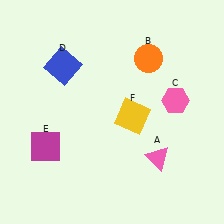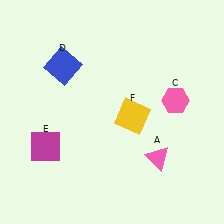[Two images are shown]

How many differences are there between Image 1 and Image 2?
There is 1 difference between the two images.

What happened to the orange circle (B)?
The orange circle (B) was removed in Image 2. It was in the top-right area of Image 1.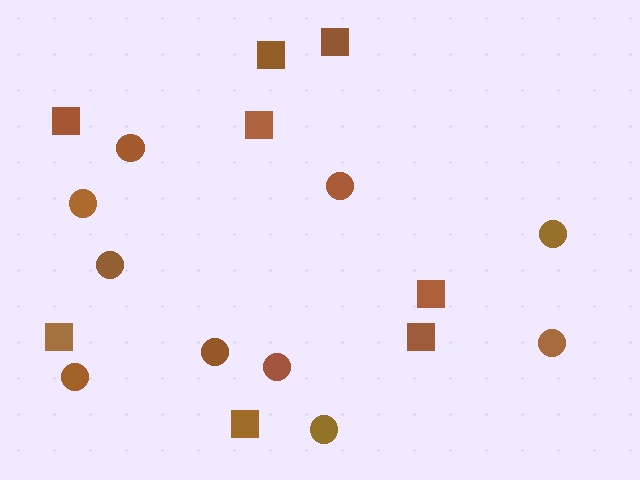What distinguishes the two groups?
There are 2 groups: one group of circles (10) and one group of squares (8).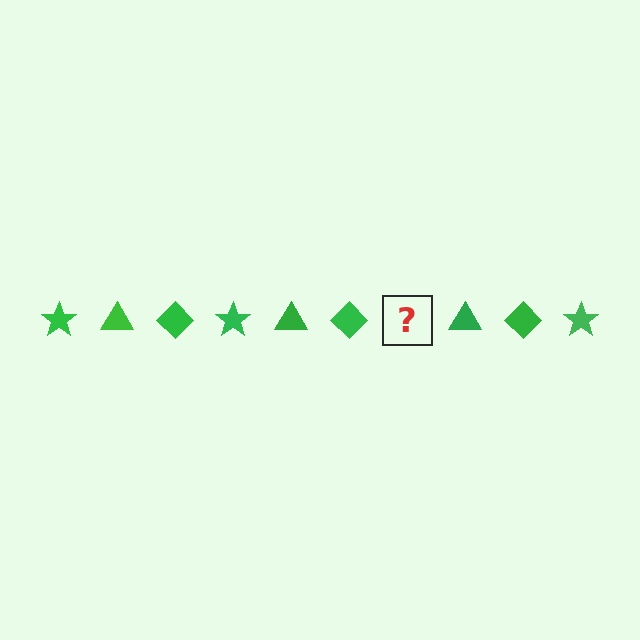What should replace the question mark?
The question mark should be replaced with a green star.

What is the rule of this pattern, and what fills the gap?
The rule is that the pattern cycles through star, triangle, diamond shapes in green. The gap should be filled with a green star.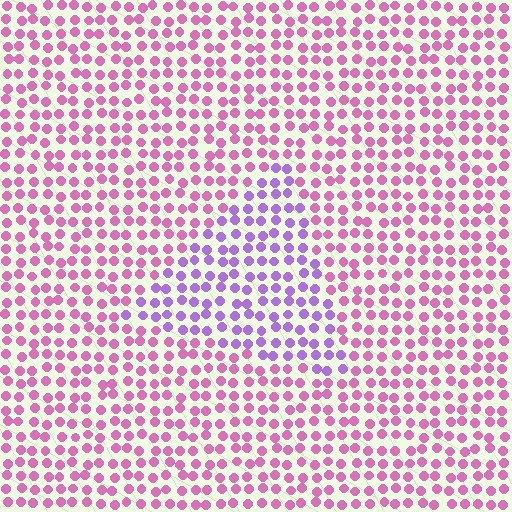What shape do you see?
I see a triangle.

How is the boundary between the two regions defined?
The boundary is defined purely by a slight shift in hue (about 44 degrees). Spacing, size, and orientation are identical on both sides.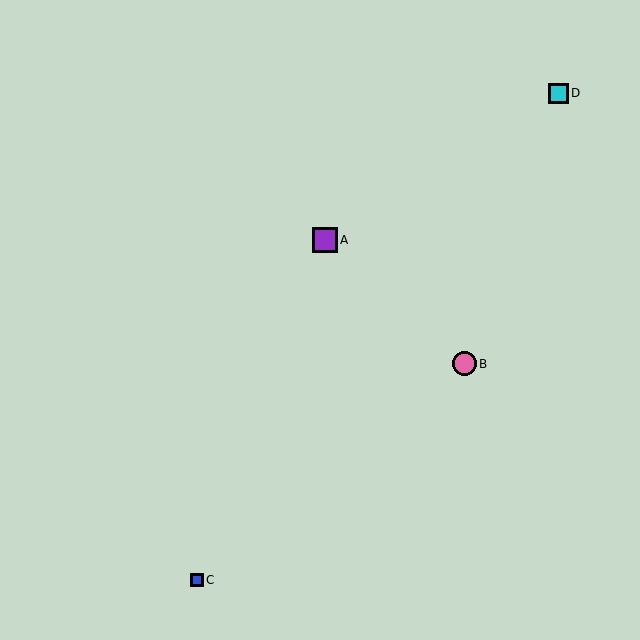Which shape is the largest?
The purple square (labeled A) is the largest.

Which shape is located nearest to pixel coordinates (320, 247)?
The purple square (labeled A) at (325, 240) is nearest to that location.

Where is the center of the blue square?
The center of the blue square is at (197, 580).